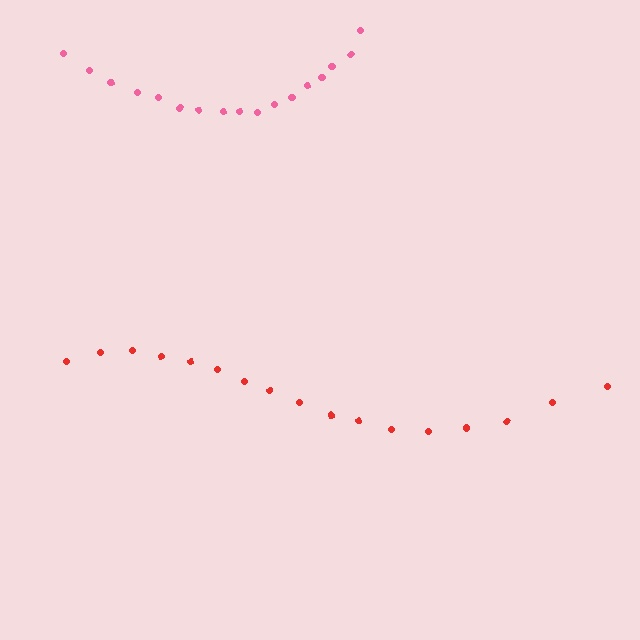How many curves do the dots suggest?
There are 2 distinct paths.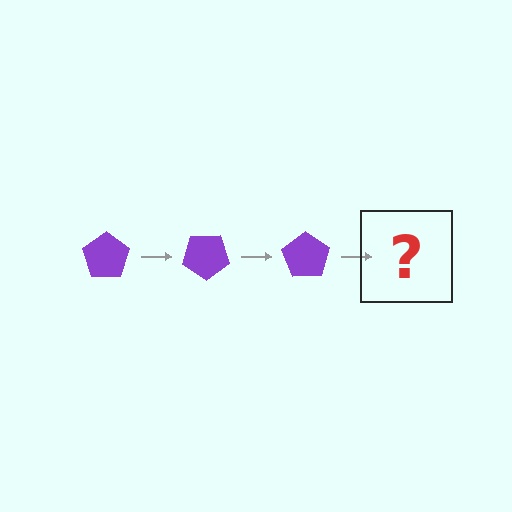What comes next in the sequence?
The next element should be a purple pentagon rotated 105 degrees.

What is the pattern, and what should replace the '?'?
The pattern is that the pentagon rotates 35 degrees each step. The '?' should be a purple pentagon rotated 105 degrees.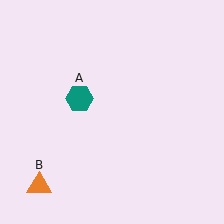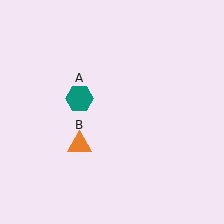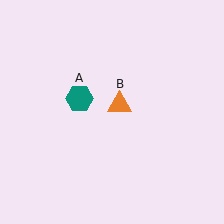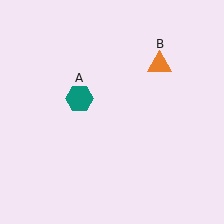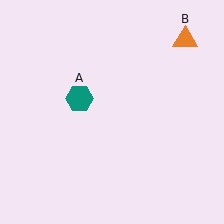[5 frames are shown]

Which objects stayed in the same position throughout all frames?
Teal hexagon (object A) remained stationary.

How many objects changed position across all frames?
1 object changed position: orange triangle (object B).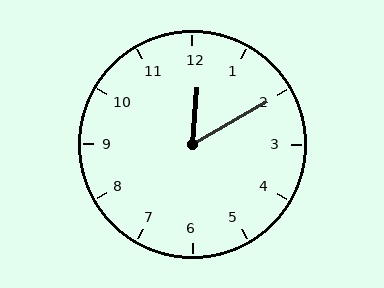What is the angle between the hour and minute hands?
Approximately 55 degrees.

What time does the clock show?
12:10.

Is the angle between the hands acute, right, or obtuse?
It is acute.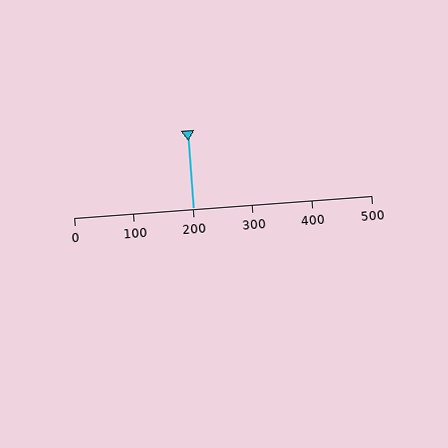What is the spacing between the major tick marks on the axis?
The major ticks are spaced 100 apart.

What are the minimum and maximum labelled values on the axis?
The axis runs from 0 to 500.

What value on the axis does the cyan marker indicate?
The marker indicates approximately 200.